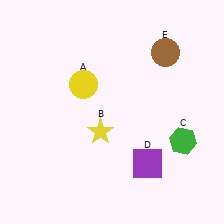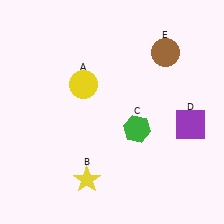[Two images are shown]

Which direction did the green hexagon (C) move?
The green hexagon (C) moved left.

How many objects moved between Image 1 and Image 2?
3 objects moved between the two images.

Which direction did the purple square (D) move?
The purple square (D) moved right.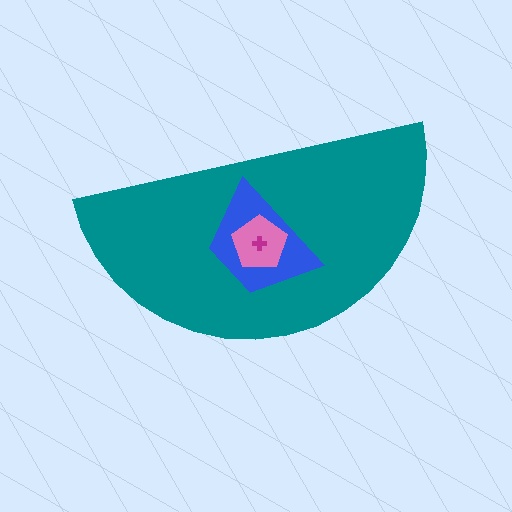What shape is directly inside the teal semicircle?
The blue trapezoid.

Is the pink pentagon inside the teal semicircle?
Yes.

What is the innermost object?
The magenta cross.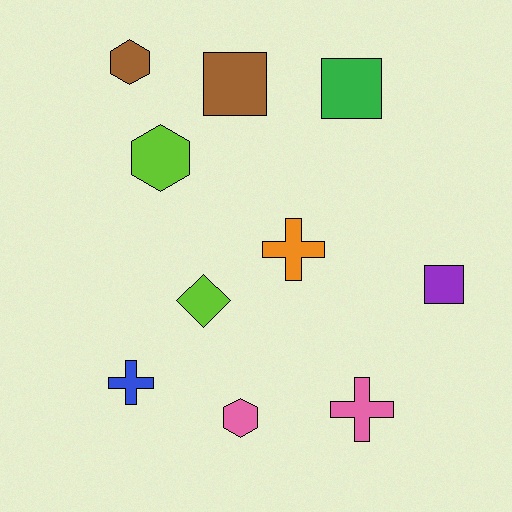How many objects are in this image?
There are 10 objects.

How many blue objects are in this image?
There is 1 blue object.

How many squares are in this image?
There are 3 squares.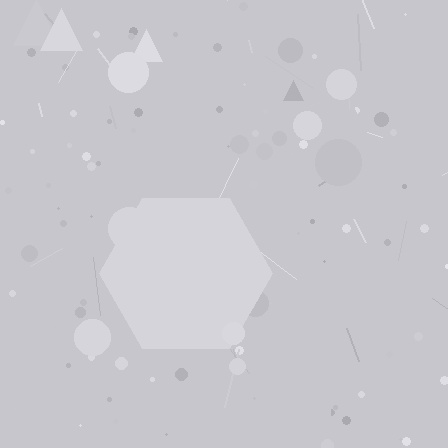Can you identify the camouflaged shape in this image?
The camouflaged shape is a hexagon.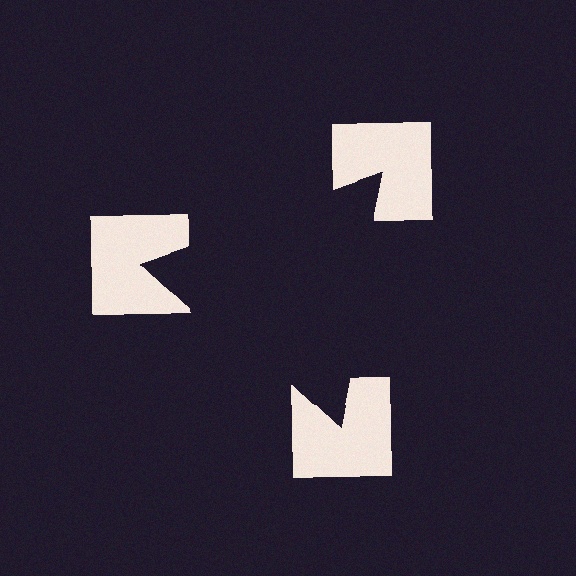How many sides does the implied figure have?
3 sides.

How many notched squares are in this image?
There are 3 — one at each vertex of the illusory triangle.